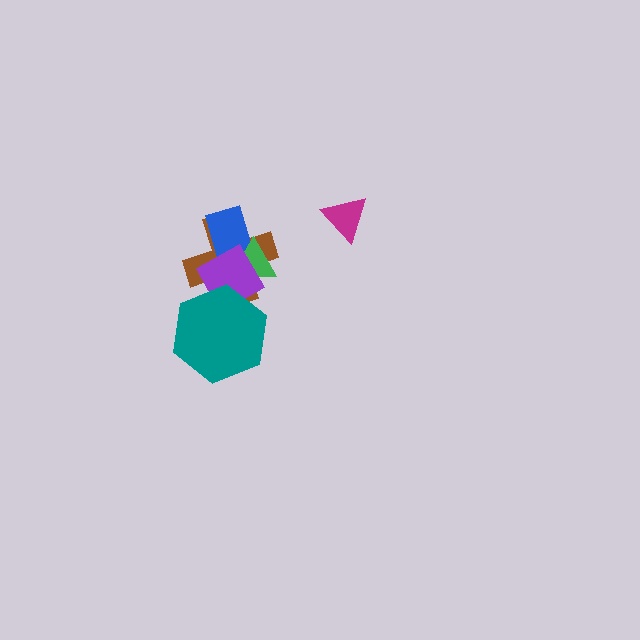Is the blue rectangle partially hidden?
Yes, it is partially covered by another shape.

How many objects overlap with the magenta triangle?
0 objects overlap with the magenta triangle.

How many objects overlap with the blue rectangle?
3 objects overlap with the blue rectangle.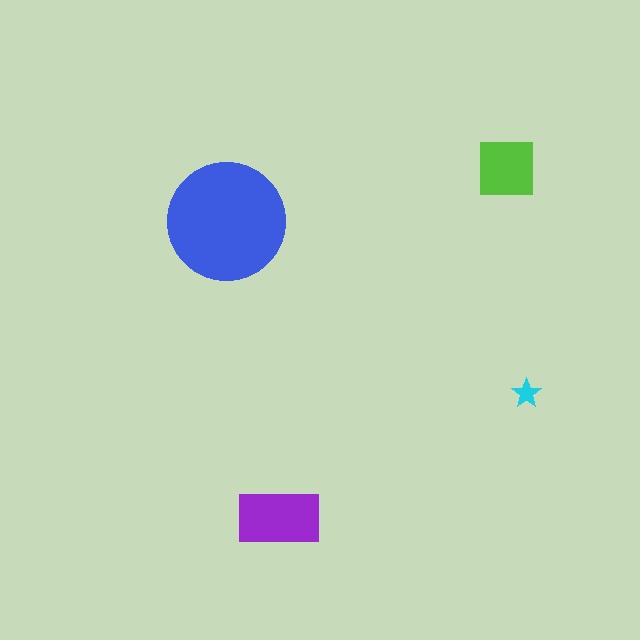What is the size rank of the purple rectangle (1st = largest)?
2nd.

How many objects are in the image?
There are 4 objects in the image.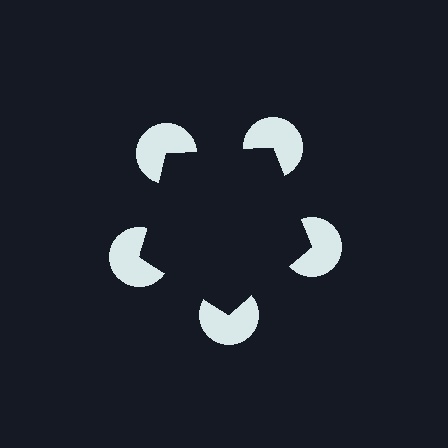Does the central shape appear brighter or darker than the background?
It typically appears slightly darker than the background, even though no actual brightness change is drawn.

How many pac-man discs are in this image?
There are 5 — one at each vertex of the illusory pentagon.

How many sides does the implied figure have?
5 sides.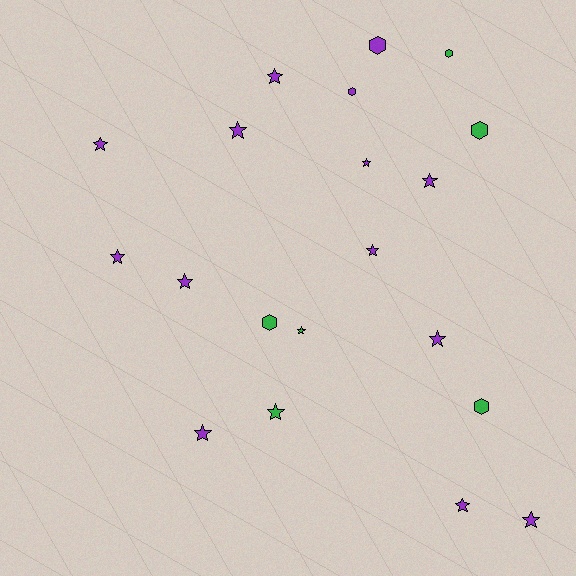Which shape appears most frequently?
Star, with 14 objects.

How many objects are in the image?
There are 20 objects.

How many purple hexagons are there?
There are 2 purple hexagons.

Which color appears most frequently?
Purple, with 14 objects.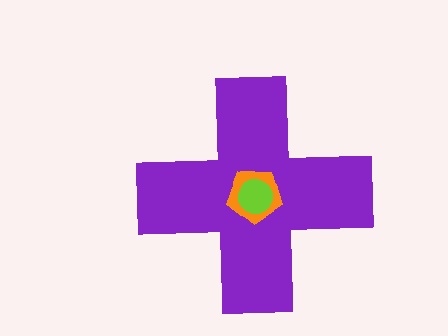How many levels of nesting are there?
3.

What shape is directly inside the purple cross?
The orange pentagon.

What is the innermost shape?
The lime circle.